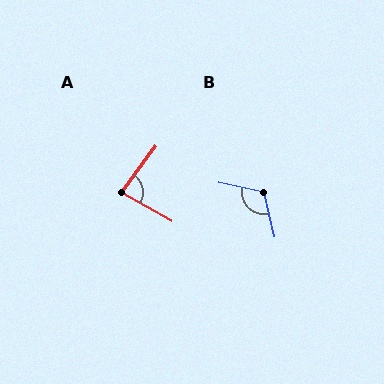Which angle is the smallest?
A, at approximately 83 degrees.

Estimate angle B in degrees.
Approximately 115 degrees.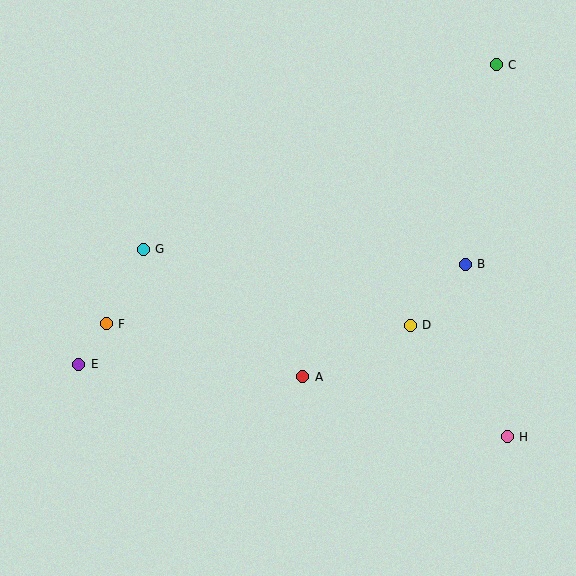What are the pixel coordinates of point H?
Point H is at (507, 437).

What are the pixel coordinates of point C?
Point C is at (496, 65).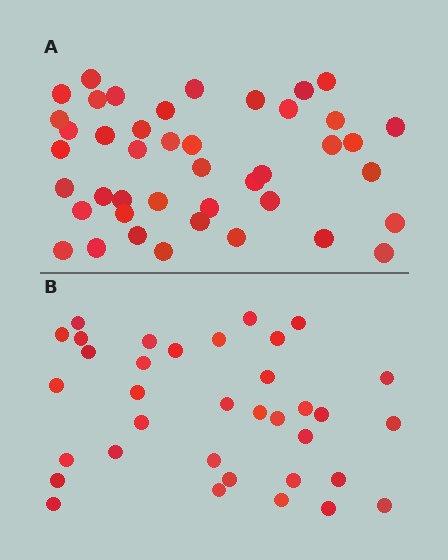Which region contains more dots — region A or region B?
Region A (the top region) has more dots.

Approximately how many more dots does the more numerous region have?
Region A has roughly 8 or so more dots than region B.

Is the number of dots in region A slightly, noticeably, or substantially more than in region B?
Region A has only slightly more — the two regions are fairly close. The ratio is roughly 1.2 to 1.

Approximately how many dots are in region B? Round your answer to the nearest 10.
About 40 dots. (The exact count is 35, which rounds to 40.)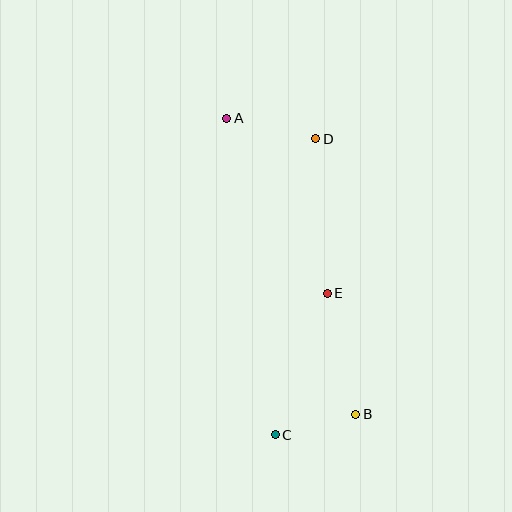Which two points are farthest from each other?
Points A and B are farthest from each other.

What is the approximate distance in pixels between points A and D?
The distance between A and D is approximately 91 pixels.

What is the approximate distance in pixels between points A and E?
The distance between A and E is approximately 202 pixels.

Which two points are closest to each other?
Points B and C are closest to each other.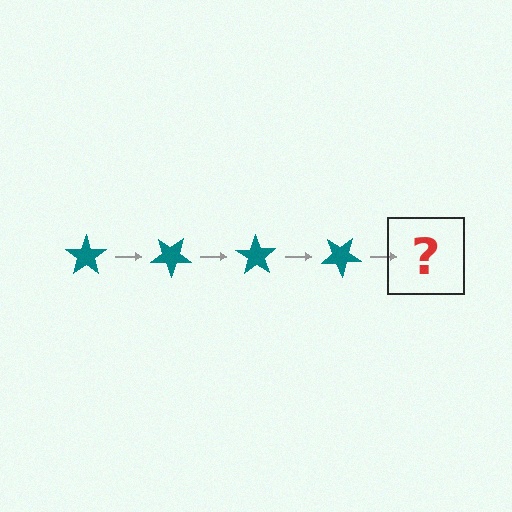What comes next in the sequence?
The next element should be a teal star rotated 140 degrees.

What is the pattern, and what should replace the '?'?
The pattern is that the star rotates 35 degrees each step. The '?' should be a teal star rotated 140 degrees.